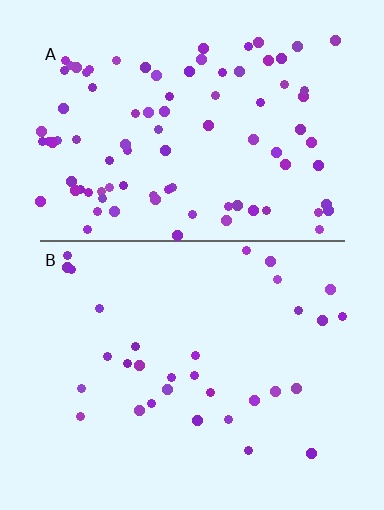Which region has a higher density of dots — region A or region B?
A (the top).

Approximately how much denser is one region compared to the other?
Approximately 2.8× — region A over region B.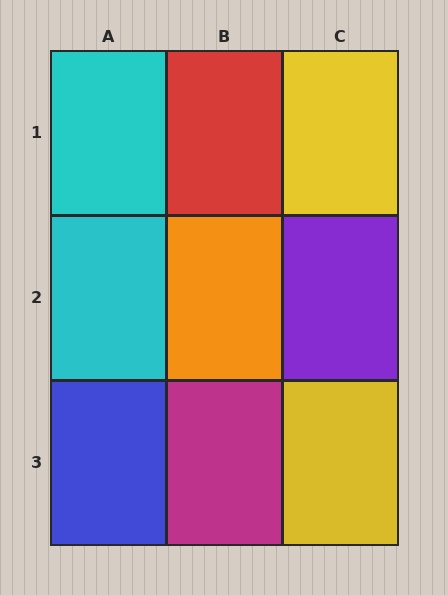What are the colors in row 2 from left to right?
Cyan, orange, purple.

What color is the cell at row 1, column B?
Red.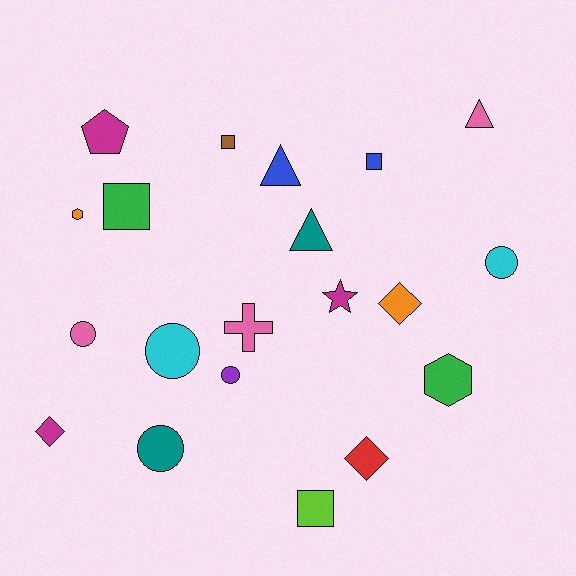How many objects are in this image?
There are 20 objects.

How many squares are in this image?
There are 4 squares.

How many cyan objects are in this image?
There are 2 cyan objects.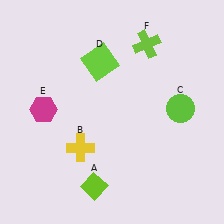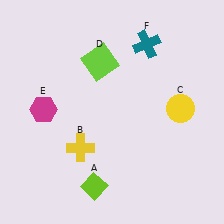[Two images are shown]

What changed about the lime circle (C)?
In Image 1, C is lime. In Image 2, it changed to yellow.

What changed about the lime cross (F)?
In Image 1, F is lime. In Image 2, it changed to teal.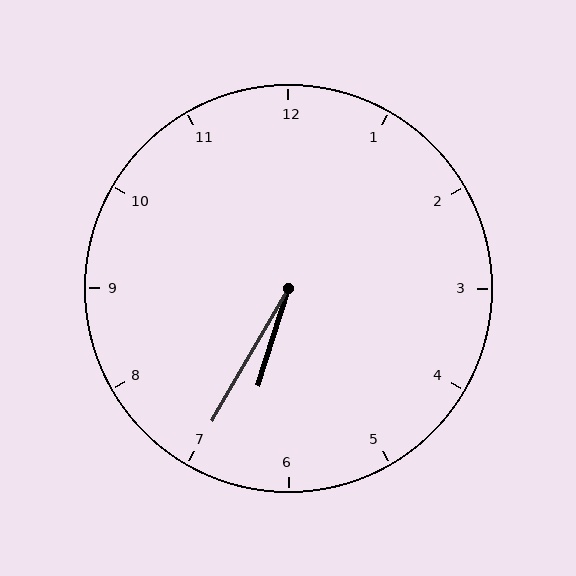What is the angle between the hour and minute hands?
Approximately 12 degrees.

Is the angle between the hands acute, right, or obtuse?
It is acute.